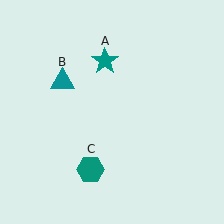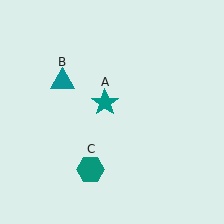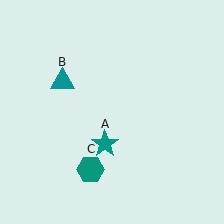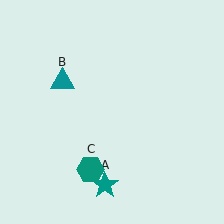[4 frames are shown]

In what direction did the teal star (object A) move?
The teal star (object A) moved down.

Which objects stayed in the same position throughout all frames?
Teal triangle (object B) and teal hexagon (object C) remained stationary.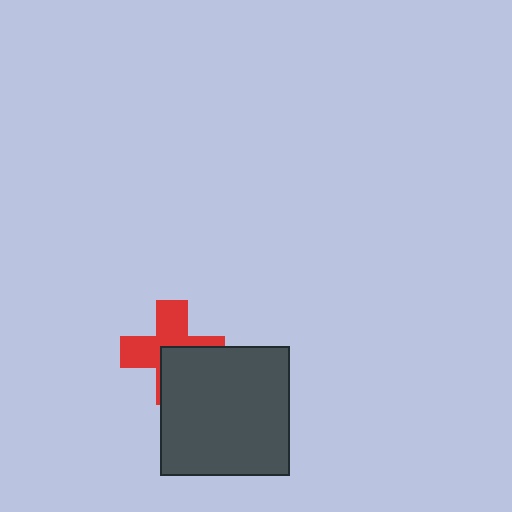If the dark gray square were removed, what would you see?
You would see the complete red cross.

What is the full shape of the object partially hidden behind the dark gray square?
The partially hidden object is a red cross.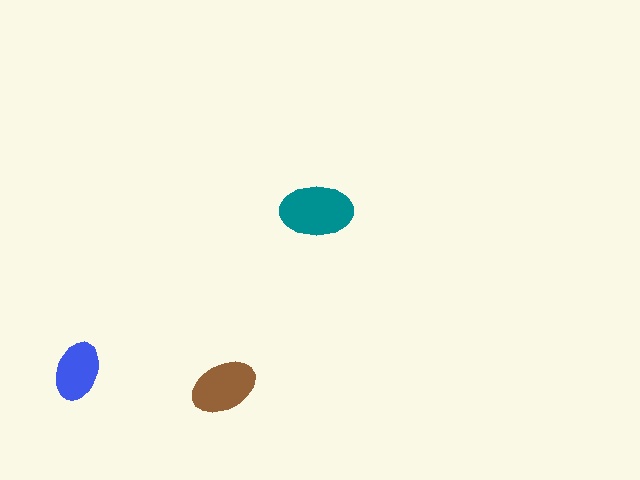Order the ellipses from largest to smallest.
the teal one, the brown one, the blue one.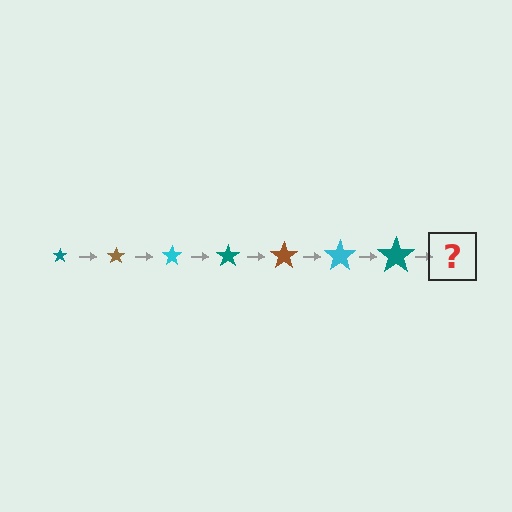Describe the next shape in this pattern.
It should be a brown star, larger than the previous one.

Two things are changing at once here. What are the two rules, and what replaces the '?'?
The two rules are that the star grows larger each step and the color cycles through teal, brown, and cyan. The '?' should be a brown star, larger than the previous one.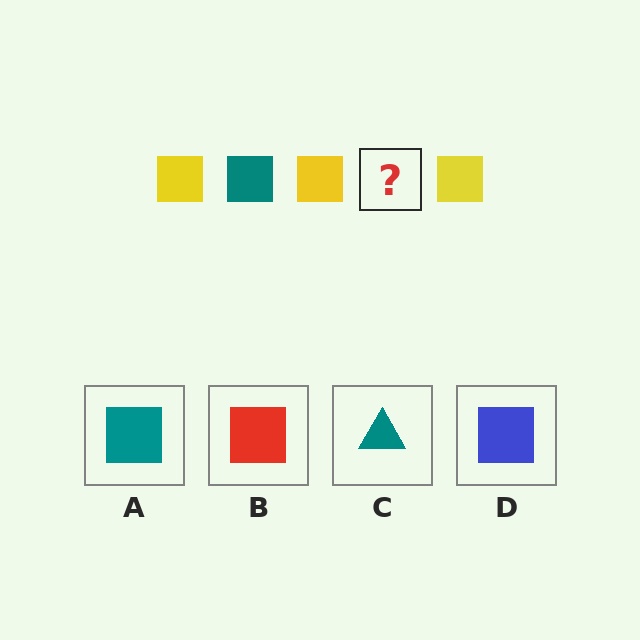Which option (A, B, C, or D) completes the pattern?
A.